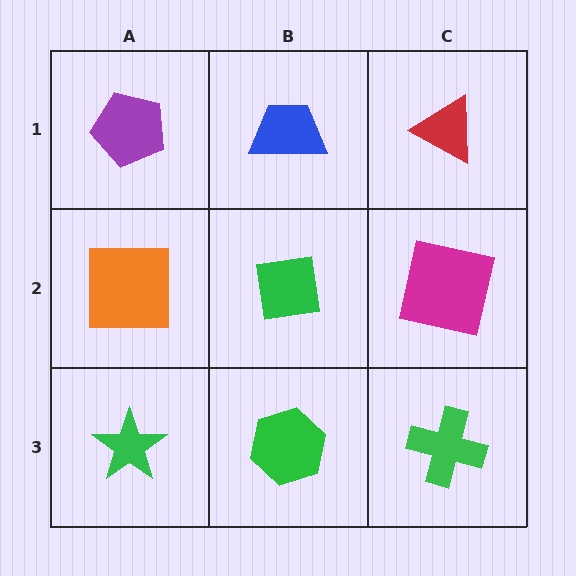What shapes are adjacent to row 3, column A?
An orange square (row 2, column A), a green hexagon (row 3, column B).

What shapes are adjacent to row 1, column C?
A magenta square (row 2, column C), a blue trapezoid (row 1, column B).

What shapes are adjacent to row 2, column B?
A blue trapezoid (row 1, column B), a green hexagon (row 3, column B), an orange square (row 2, column A), a magenta square (row 2, column C).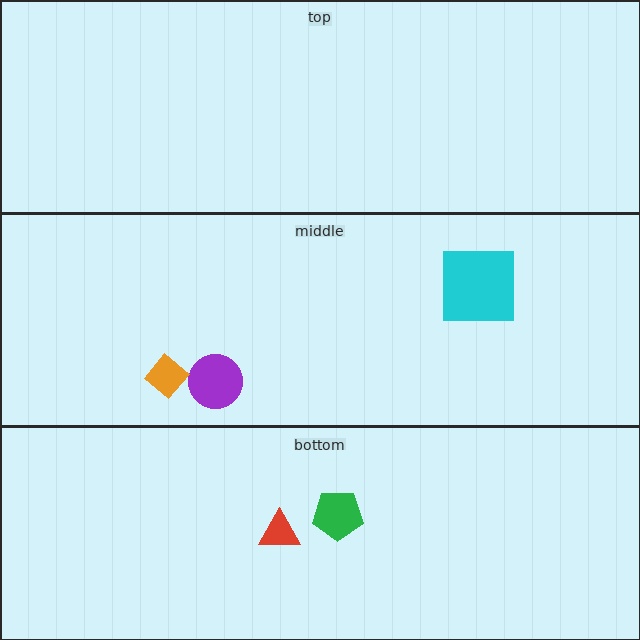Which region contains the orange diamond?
The middle region.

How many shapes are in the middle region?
3.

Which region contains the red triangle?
The bottom region.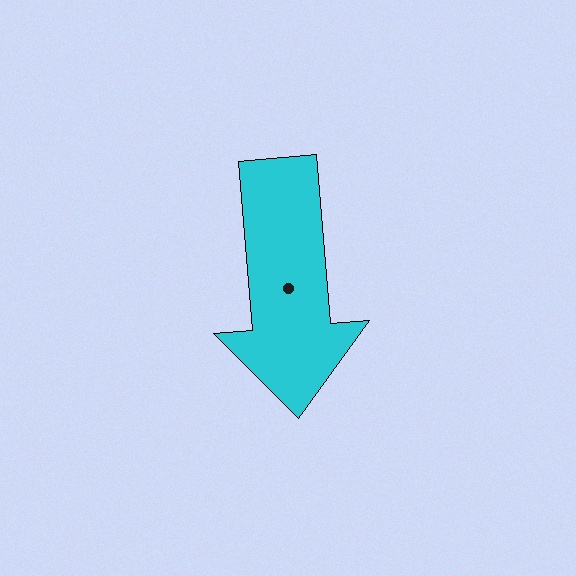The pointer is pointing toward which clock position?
Roughly 6 o'clock.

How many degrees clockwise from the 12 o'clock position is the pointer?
Approximately 175 degrees.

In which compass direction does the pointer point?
South.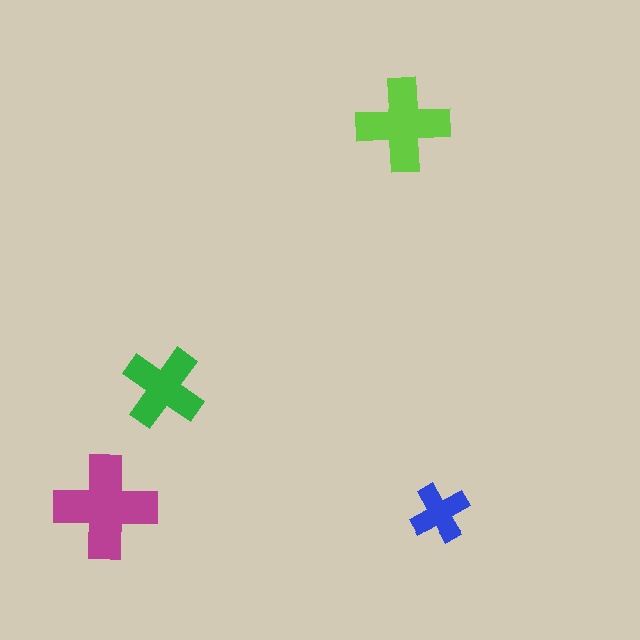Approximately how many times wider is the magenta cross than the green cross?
About 1.5 times wider.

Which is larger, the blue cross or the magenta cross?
The magenta one.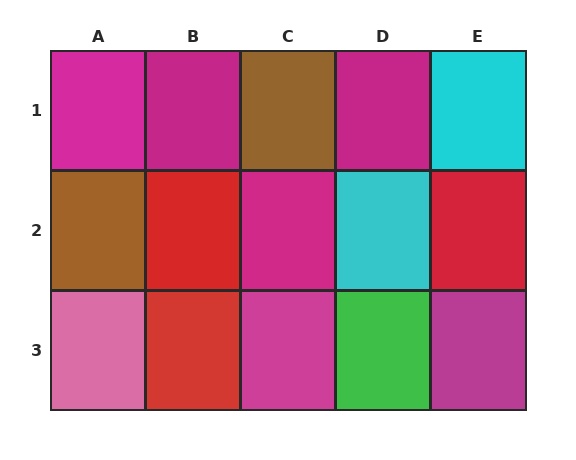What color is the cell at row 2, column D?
Cyan.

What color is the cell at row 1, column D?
Magenta.